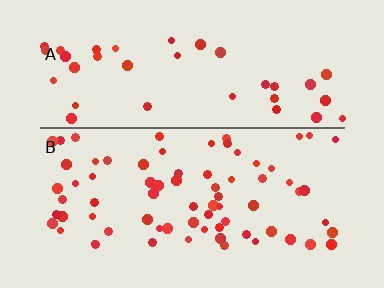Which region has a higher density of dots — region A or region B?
B (the bottom).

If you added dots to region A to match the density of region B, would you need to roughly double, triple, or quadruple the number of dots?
Approximately double.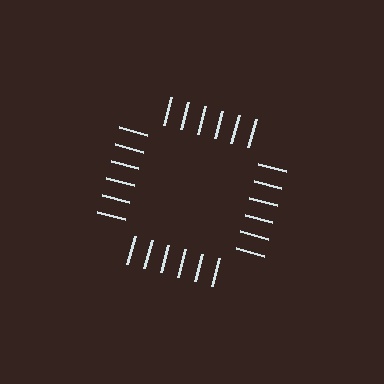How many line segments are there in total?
24 — 6 along each of the 4 edges.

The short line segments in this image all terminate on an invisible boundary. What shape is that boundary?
An illusory square — the line segments terminate on its edges but no continuous stroke is drawn.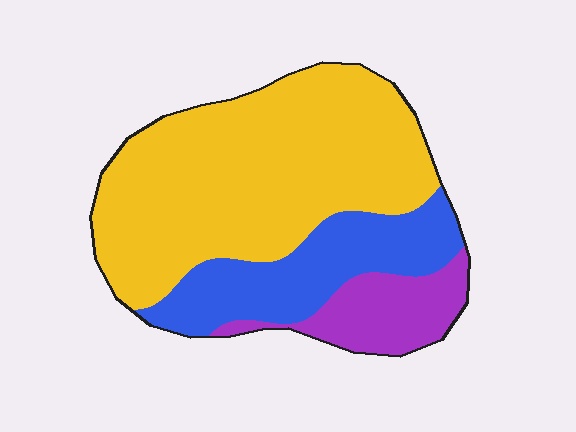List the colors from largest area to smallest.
From largest to smallest: yellow, blue, purple.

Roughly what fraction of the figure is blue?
Blue takes up less than a quarter of the figure.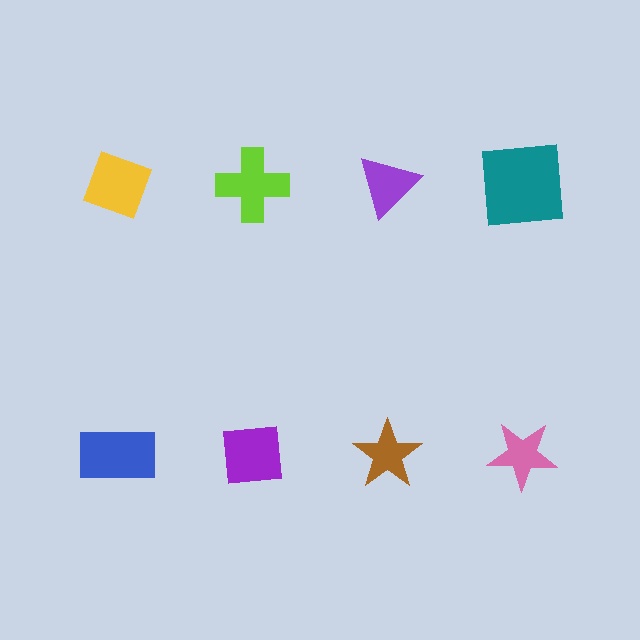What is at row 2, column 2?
A purple square.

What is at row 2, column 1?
A blue rectangle.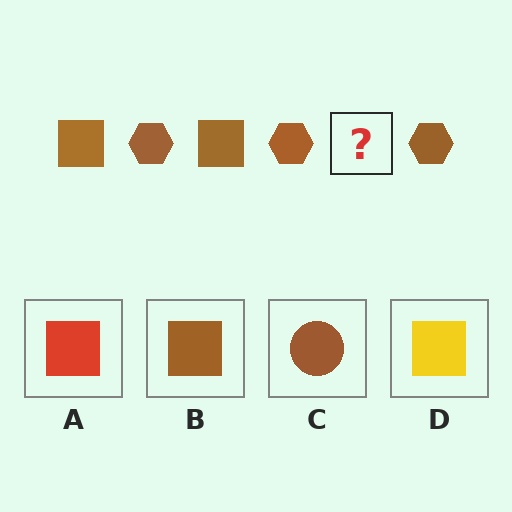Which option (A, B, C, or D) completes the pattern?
B.